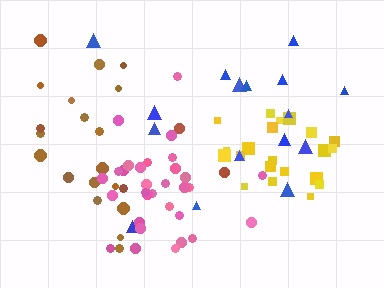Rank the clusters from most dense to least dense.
yellow, pink, brown, blue.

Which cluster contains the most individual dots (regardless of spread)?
Pink (31).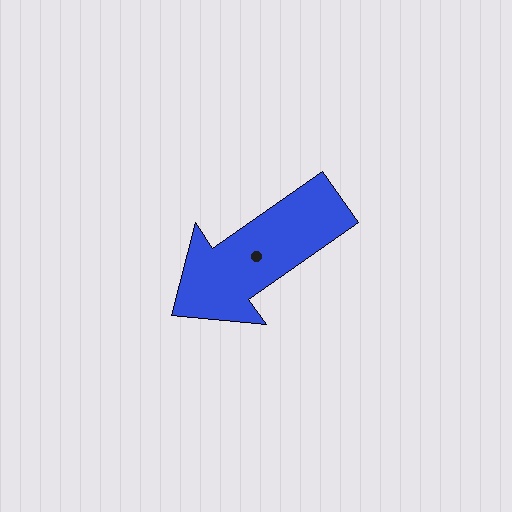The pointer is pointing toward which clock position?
Roughly 8 o'clock.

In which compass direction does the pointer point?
Southwest.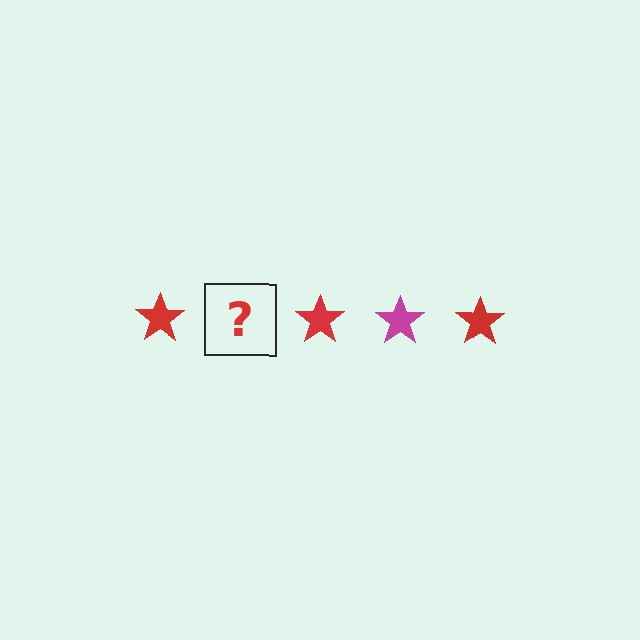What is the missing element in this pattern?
The missing element is a magenta star.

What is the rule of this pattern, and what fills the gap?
The rule is that the pattern cycles through red, magenta stars. The gap should be filled with a magenta star.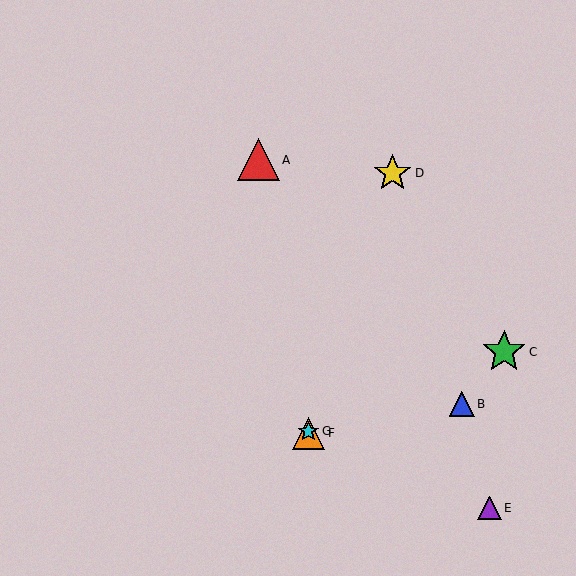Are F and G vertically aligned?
Yes, both are at x≈308.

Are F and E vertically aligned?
No, F is at x≈308 and E is at x≈489.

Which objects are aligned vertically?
Objects F, G are aligned vertically.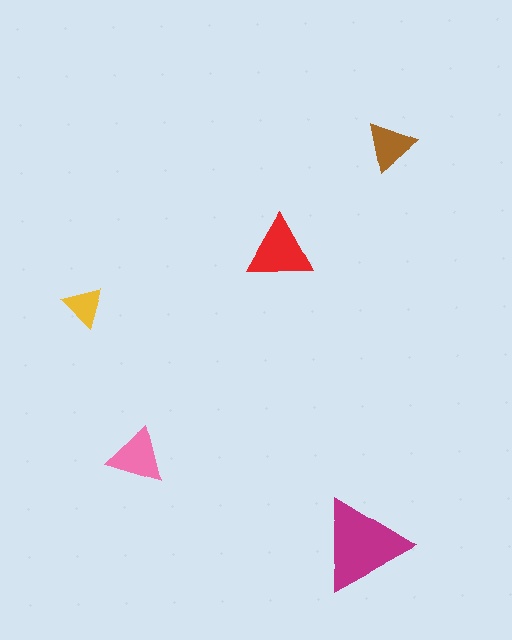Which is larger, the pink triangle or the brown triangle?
The pink one.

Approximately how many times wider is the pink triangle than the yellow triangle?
About 1.5 times wider.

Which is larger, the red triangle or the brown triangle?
The red one.